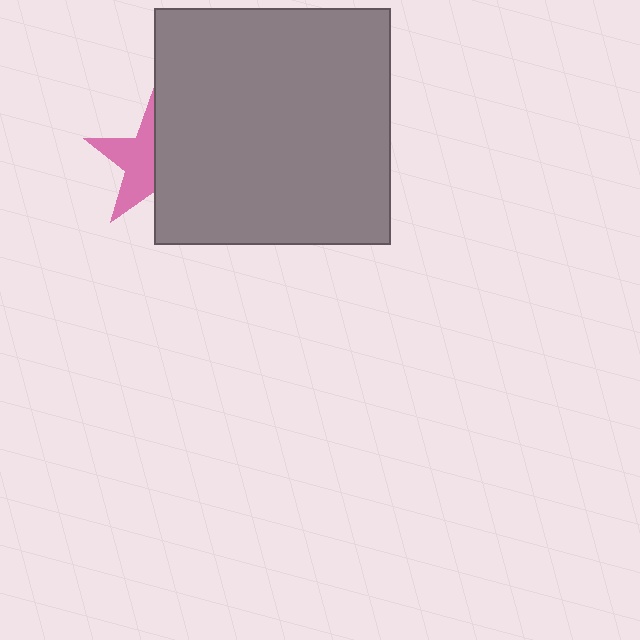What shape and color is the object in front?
The object in front is a gray square.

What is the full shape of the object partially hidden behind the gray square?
The partially hidden object is a pink star.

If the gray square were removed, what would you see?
You would see the complete pink star.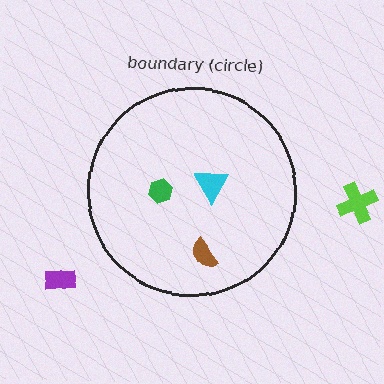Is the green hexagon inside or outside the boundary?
Inside.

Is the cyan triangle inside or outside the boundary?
Inside.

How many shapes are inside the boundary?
3 inside, 2 outside.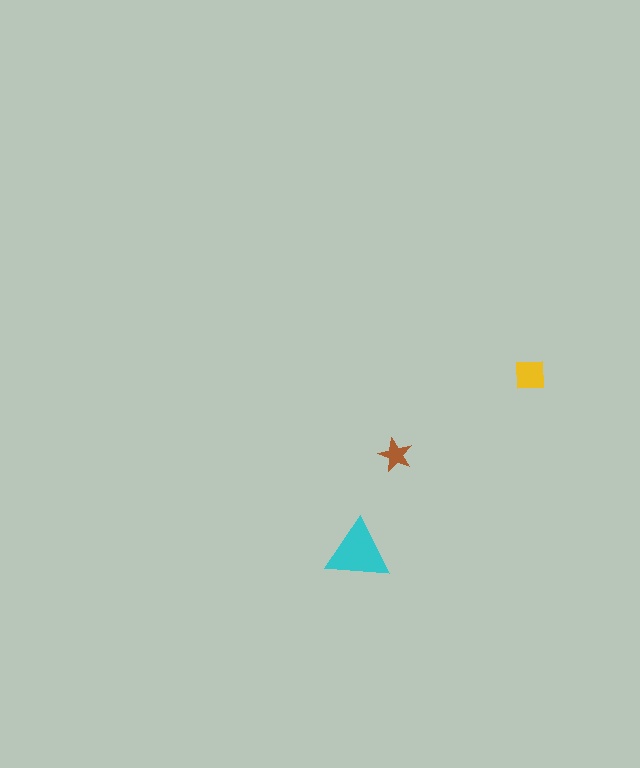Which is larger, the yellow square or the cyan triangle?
The cyan triangle.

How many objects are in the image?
There are 3 objects in the image.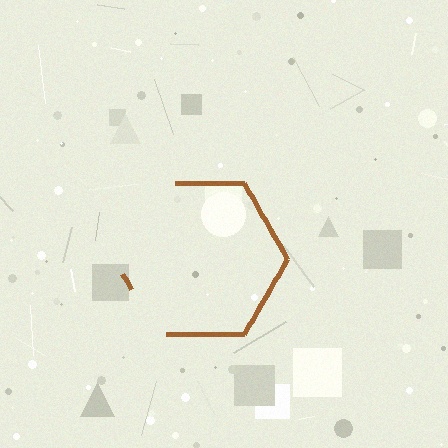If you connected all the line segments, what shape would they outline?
They would outline a hexagon.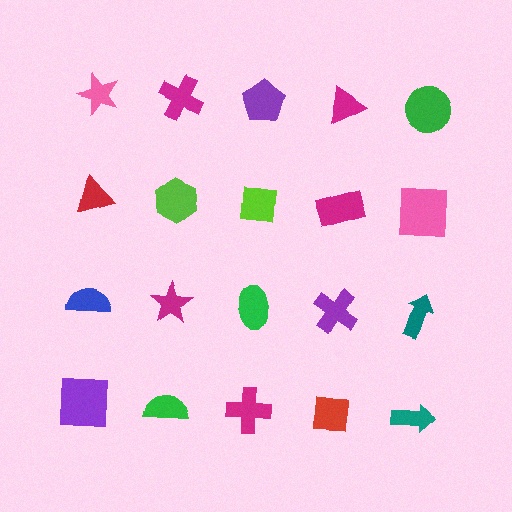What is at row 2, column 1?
A red triangle.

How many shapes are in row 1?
5 shapes.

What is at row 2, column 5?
A pink square.